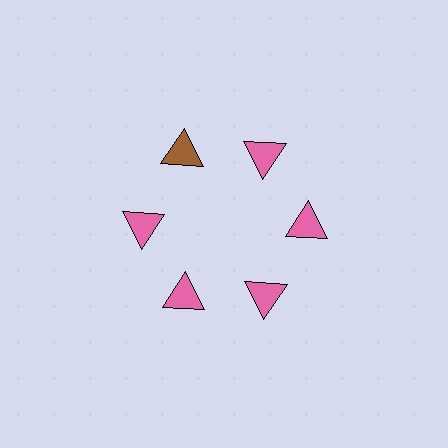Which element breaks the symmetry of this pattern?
The brown triangle at roughly the 11 o'clock position breaks the symmetry. All other shapes are pink triangles.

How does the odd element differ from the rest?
It has a different color: brown instead of pink.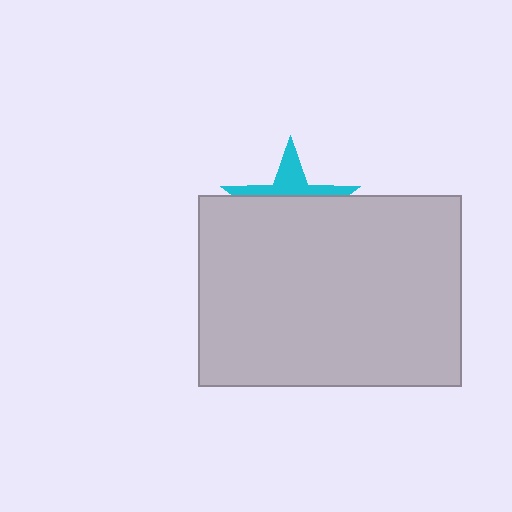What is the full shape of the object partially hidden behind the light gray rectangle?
The partially hidden object is a cyan star.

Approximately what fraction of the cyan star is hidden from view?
Roughly 66% of the cyan star is hidden behind the light gray rectangle.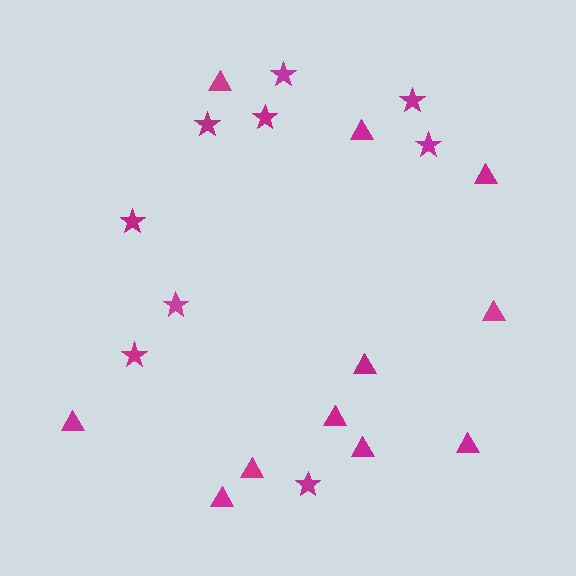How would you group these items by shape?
There are 2 groups: one group of triangles (11) and one group of stars (9).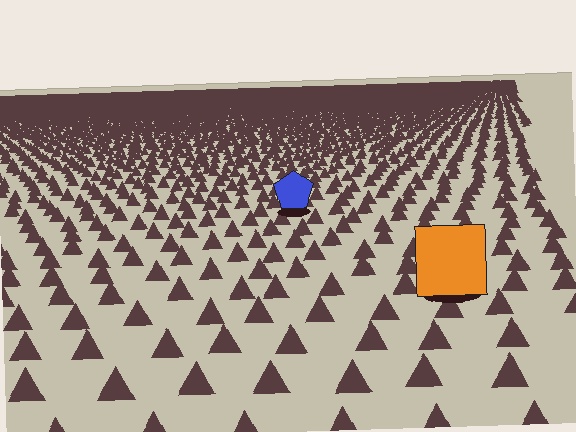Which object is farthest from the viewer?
The blue pentagon is farthest from the viewer. It appears smaller and the ground texture around it is denser.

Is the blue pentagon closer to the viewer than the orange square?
No. The orange square is closer — you can tell from the texture gradient: the ground texture is coarser near it.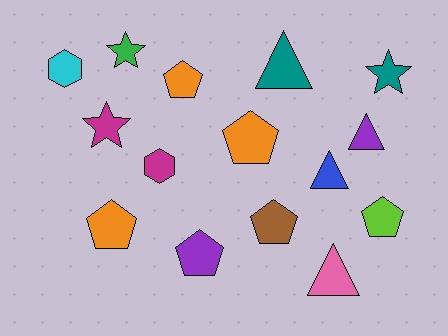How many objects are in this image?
There are 15 objects.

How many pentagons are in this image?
There are 6 pentagons.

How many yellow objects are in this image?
There are no yellow objects.